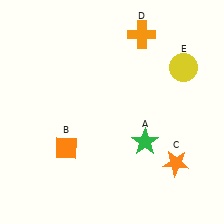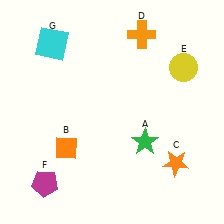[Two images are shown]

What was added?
A magenta pentagon (F), a cyan square (G) were added in Image 2.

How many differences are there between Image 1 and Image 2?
There are 2 differences between the two images.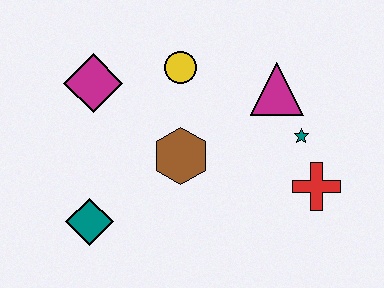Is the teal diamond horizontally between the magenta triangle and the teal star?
No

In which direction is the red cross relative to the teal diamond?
The red cross is to the right of the teal diamond.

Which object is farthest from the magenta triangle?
The teal diamond is farthest from the magenta triangle.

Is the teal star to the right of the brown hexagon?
Yes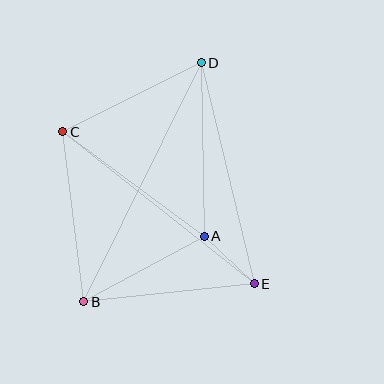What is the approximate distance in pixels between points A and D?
The distance between A and D is approximately 173 pixels.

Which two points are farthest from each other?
Points B and D are farthest from each other.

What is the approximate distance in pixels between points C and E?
The distance between C and E is approximately 245 pixels.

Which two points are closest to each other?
Points A and E are closest to each other.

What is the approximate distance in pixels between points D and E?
The distance between D and E is approximately 227 pixels.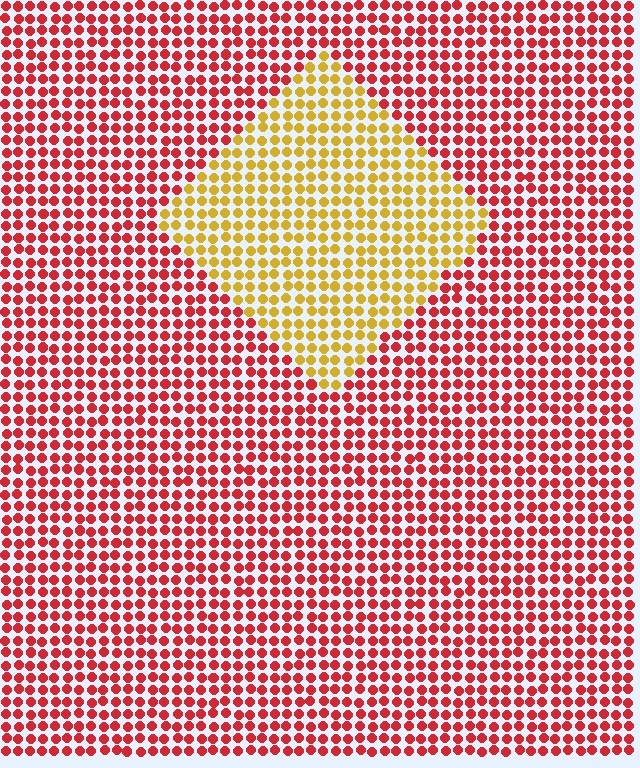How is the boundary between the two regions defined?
The boundary is defined purely by a slight shift in hue (about 51 degrees). Spacing, size, and orientation are identical on both sides.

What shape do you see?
I see a diamond.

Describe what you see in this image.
The image is filled with small red elements in a uniform arrangement. A diamond-shaped region is visible where the elements are tinted to a slightly different hue, forming a subtle color boundary.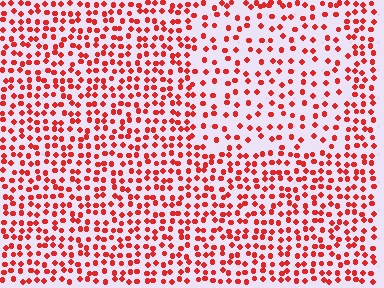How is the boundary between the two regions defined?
The boundary is defined by a change in element density (approximately 1.7x ratio). All elements are the same color, size, and shape.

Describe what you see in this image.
The image contains small red elements arranged at two different densities. A rectangle-shaped region is visible where the elements are less densely packed than the surrounding area.